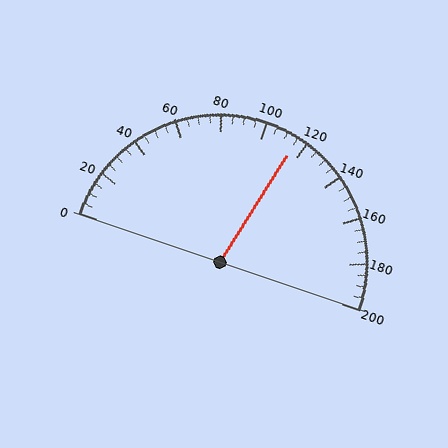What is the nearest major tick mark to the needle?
The nearest major tick mark is 120.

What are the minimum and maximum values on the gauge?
The gauge ranges from 0 to 200.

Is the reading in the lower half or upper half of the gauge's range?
The reading is in the upper half of the range (0 to 200).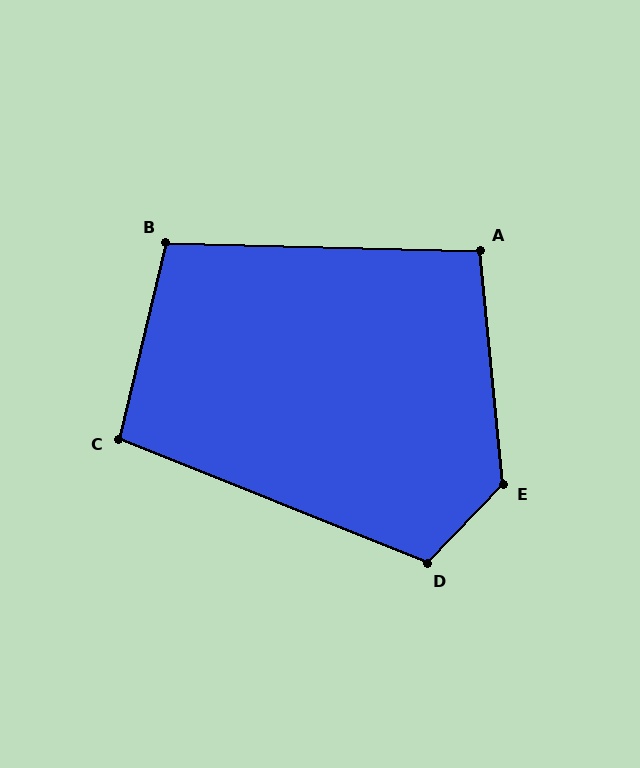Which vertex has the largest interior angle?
E, at approximately 131 degrees.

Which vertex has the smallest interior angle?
A, at approximately 97 degrees.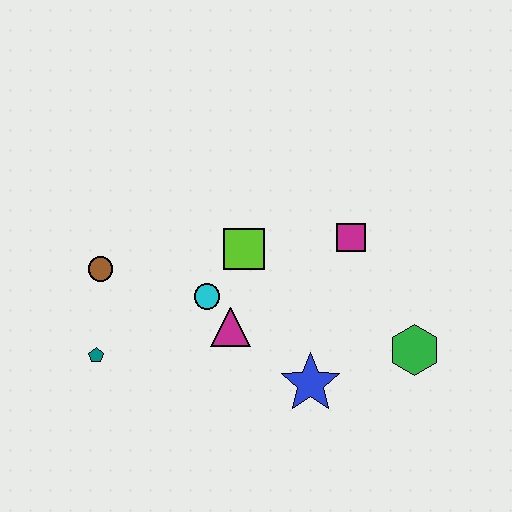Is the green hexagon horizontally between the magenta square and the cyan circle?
No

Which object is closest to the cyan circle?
The magenta triangle is closest to the cyan circle.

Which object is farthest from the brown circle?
The green hexagon is farthest from the brown circle.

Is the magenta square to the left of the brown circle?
No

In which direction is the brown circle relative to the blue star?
The brown circle is to the left of the blue star.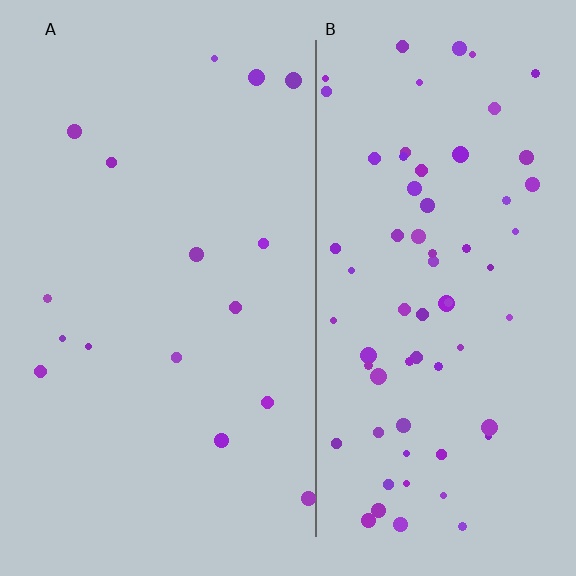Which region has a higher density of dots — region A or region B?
B (the right).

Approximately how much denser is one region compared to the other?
Approximately 4.2× — region B over region A.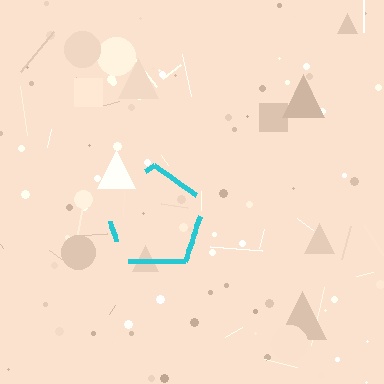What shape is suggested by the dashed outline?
The dashed outline suggests a pentagon.